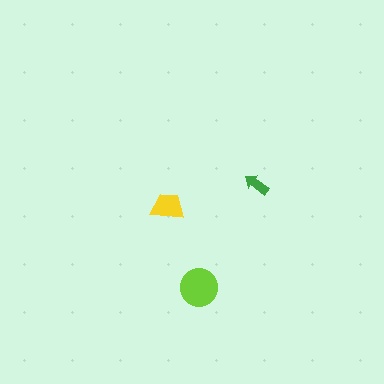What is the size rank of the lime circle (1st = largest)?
1st.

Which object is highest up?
The green arrow is topmost.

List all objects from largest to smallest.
The lime circle, the yellow trapezoid, the green arrow.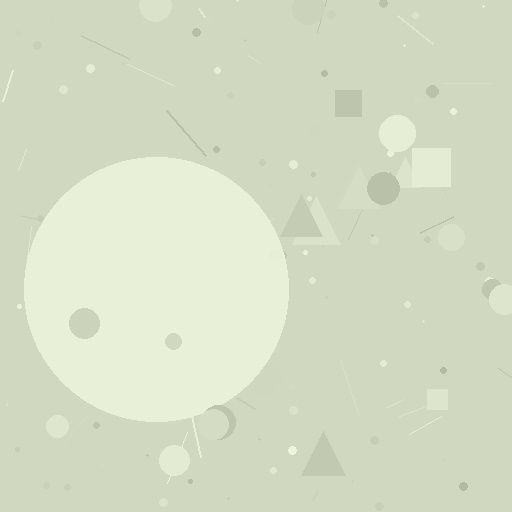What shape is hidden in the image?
A circle is hidden in the image.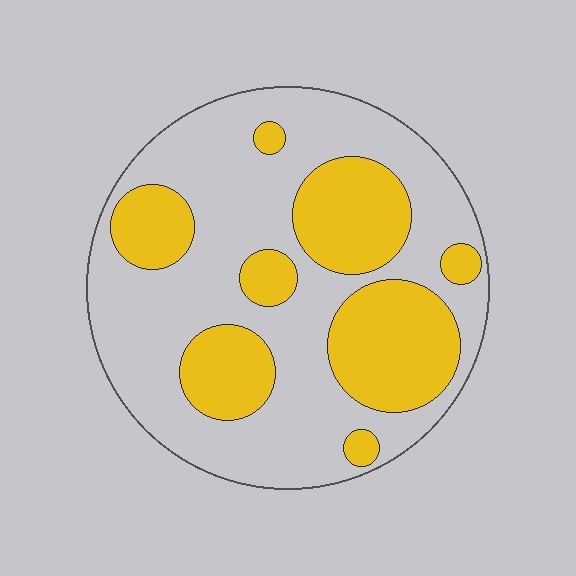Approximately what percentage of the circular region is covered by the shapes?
Approximately 35%.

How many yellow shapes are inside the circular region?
8.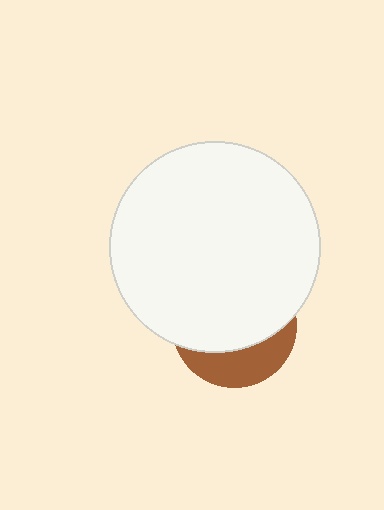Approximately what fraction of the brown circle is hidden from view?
Roughly 69% of the brown circle is hidden behind the white circle.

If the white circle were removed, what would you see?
You would see the complete brown circle.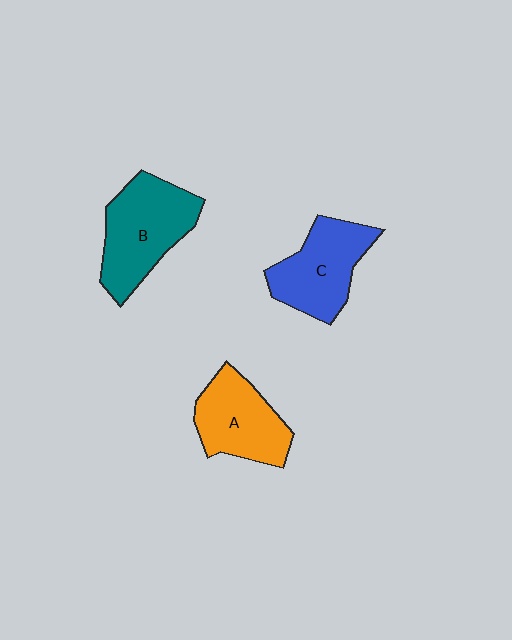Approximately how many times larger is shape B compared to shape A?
Approximately 1.2 times.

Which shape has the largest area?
Shape B (teal).